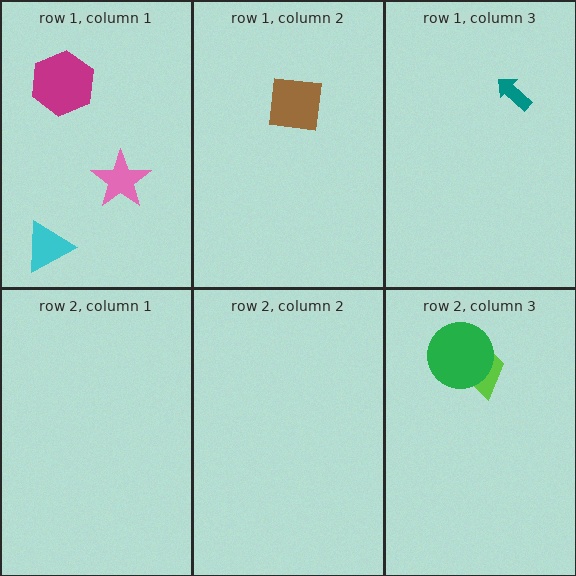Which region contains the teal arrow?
The row 1, column 3 region.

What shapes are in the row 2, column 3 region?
The lime trapezoid, the green circle.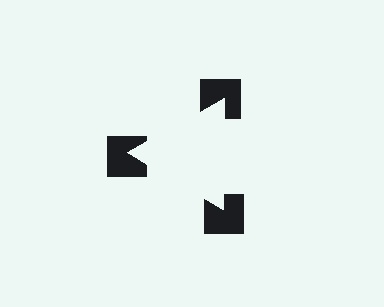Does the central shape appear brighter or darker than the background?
It typically appears slightly brighter than the background, even though no actual brightness change is drawn.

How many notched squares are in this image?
There are 3 — one at each vertex of the illusory triangle.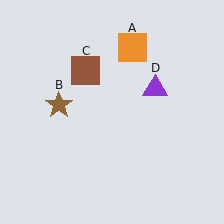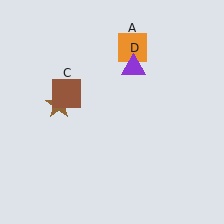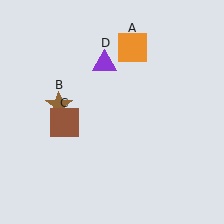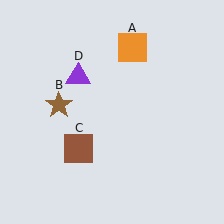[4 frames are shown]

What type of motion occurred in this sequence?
The brown square (object C), purple triangle (object D) rotated counterclockwise around the center of the scene.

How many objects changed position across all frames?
2 objects changed position: brown square (object C), purple triangle (object D).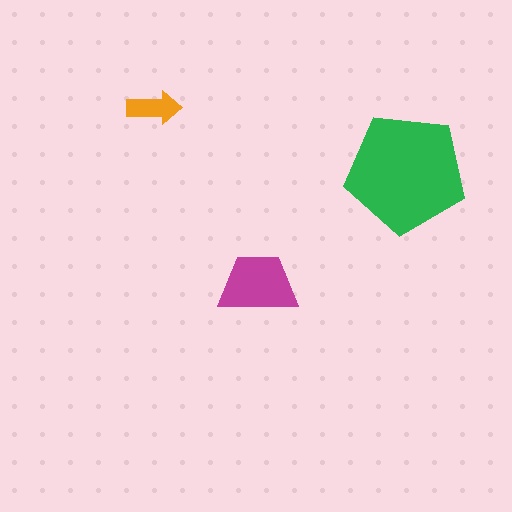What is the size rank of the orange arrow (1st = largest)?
3rd.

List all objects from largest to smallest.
The green pentagon, the magenta trapezoid, the orange arrow.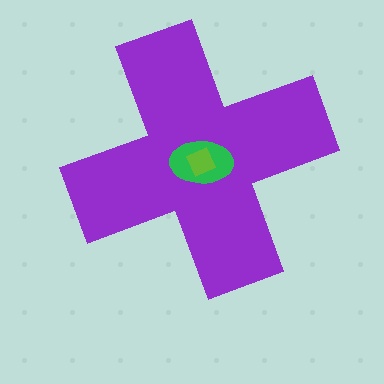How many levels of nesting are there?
3.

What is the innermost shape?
The lime diamond.